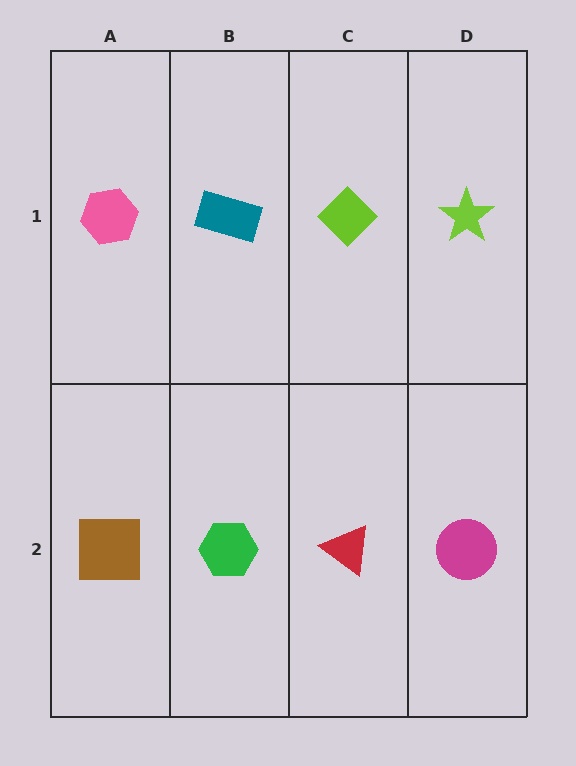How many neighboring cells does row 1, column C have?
3.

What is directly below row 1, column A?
A brown square.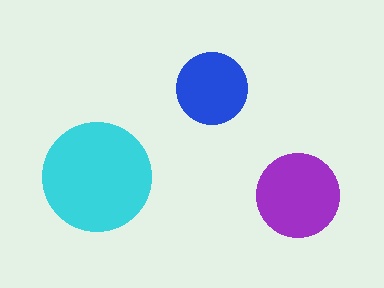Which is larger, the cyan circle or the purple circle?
The cyan one.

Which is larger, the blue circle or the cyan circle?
The cyan one.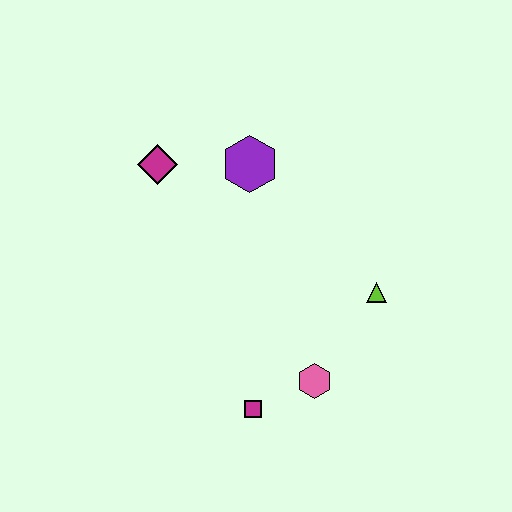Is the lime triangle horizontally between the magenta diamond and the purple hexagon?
No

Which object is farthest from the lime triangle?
The magenta diamond is farthest from the lime triangle.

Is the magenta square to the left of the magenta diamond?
No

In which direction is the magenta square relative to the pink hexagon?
The magenta square is to the left of the pink hexagon.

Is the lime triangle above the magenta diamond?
No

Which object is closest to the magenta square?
The pink hexagon is closest to the magenta square.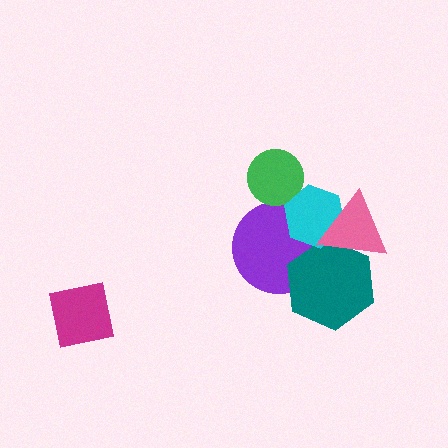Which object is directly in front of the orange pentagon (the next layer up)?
The purple circle is directly in front of the orange pentagon.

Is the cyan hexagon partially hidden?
Yes, it is partially covered by another shape.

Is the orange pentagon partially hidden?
Yes, it is partially covered by another shape.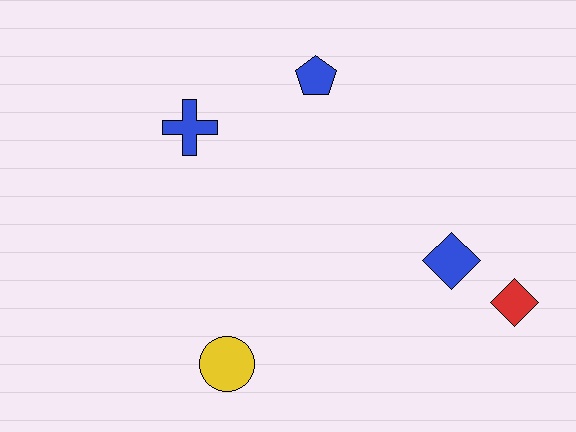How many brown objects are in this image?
There are no brown objects.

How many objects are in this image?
There are 5 objects.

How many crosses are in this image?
There is 1 cross.